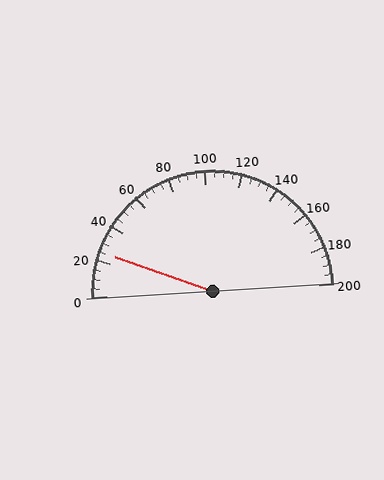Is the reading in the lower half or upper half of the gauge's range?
The reading is in the lower half of the range (0 to 200).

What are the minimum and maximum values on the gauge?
The gauge ranges from 0 to 200.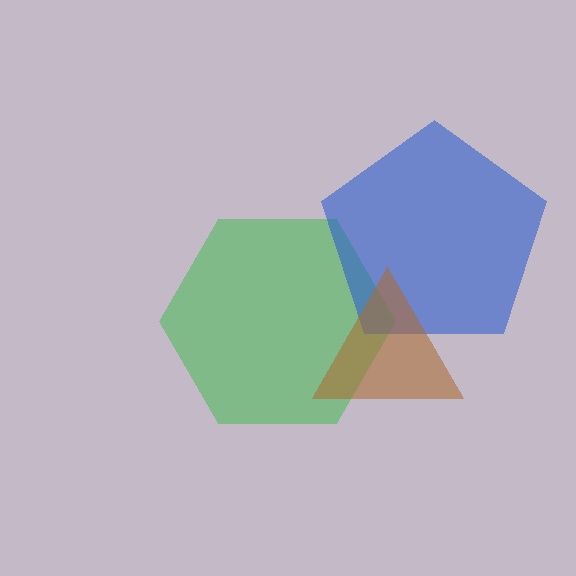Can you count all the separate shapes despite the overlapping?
Yes, there are 3 separate shapes.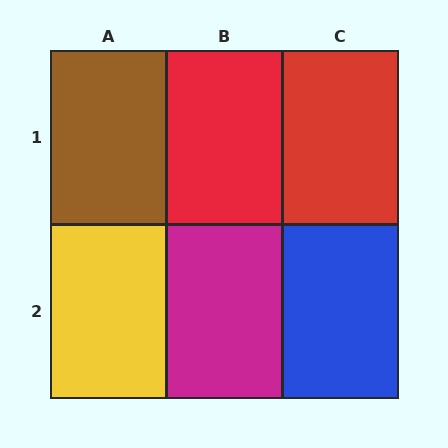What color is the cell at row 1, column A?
Brown.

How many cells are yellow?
1 cell is yellow.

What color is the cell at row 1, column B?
Red.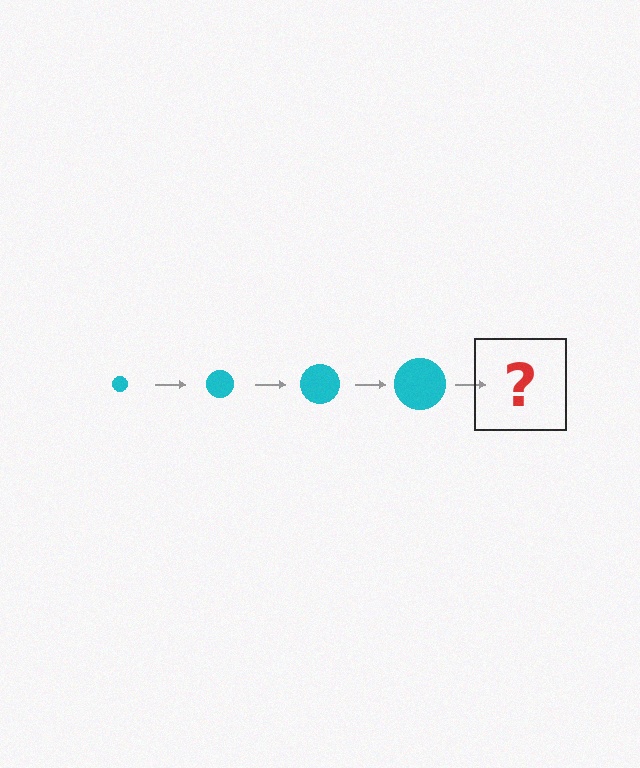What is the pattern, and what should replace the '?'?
The pattern is that the circle gets progressively larger each step. The '?' should be a cyan circle, larger than the previous one.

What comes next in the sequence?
The next element should be a cyan circle, larger than the previous one.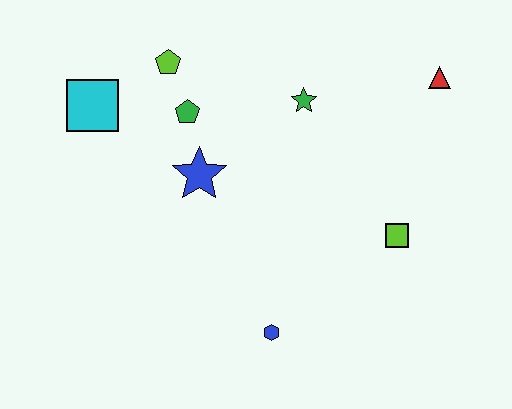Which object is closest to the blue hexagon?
The lime square is closest to the blue hexagon.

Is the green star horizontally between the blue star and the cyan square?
No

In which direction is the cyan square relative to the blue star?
The cyan square is to the left of the blue star.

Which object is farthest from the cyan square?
The red triangle is farthest from the cyan square.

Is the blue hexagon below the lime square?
Yes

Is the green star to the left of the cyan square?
No